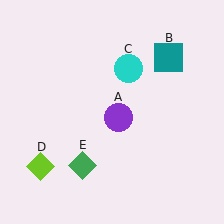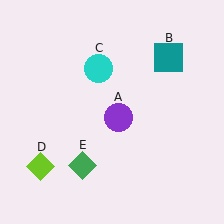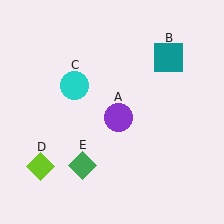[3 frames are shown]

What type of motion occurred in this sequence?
The cyan circle (object C) rotated counterclockwise around the center of the scene.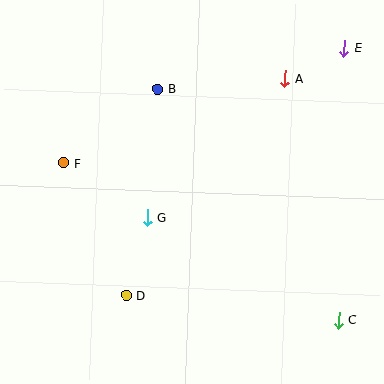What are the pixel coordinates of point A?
Point A is at (285, 79).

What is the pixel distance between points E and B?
The distance between E and B is 191 pixels.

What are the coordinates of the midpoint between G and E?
The midpoint between G and E is at (246, 133).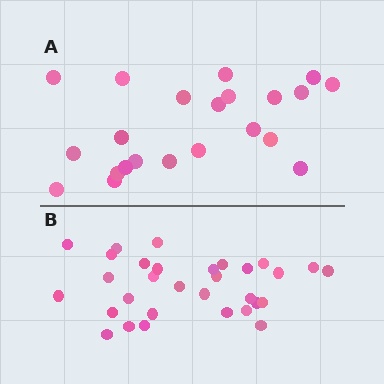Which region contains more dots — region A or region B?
Region B (the bottom region) has more dots.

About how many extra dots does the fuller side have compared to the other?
Region B has roughly 8 or so more dots than region A.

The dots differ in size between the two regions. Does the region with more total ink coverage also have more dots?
No. Region A has more total ink coverage because its dots are larger, but region B actually contains more individual dots. Total area can be misleading — the number of items is what matters here.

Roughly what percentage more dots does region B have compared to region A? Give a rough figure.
About 40% more.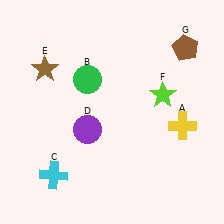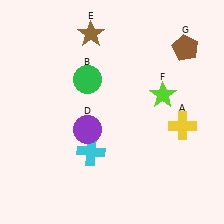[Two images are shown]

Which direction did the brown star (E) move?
The brown star (E) moved right.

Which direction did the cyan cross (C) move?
The cyan cross (C) moved right.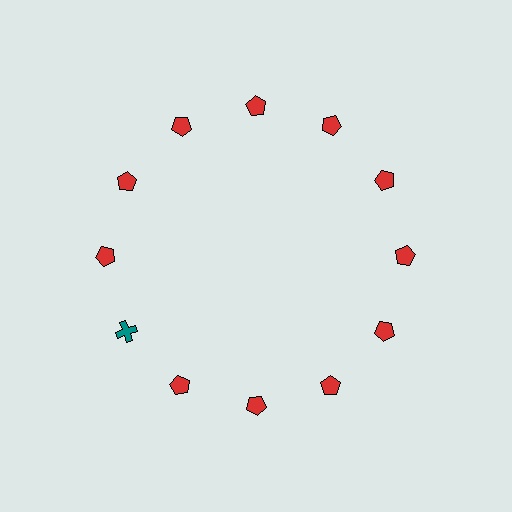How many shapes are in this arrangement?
There are 12 shapes arranged in a ring pattern.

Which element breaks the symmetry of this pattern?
The teal cross at roughly the 8 o'clock position breaks the symmetry. All other shapes are red pentagons.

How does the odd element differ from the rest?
It differs in both color (teal instead of red) and shape (cross instead of pentagon).